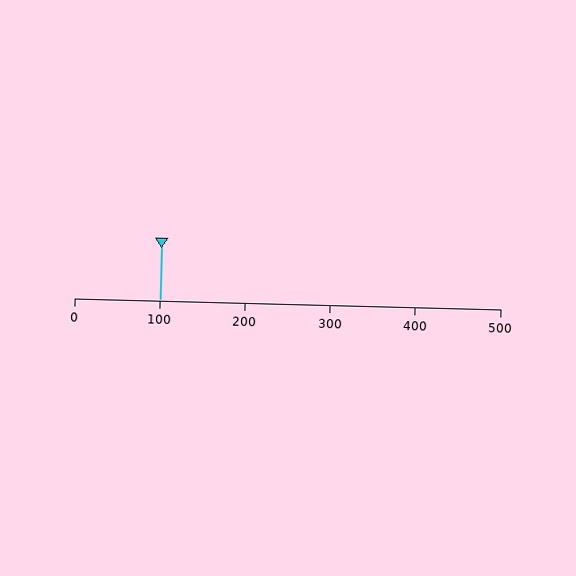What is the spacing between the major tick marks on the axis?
The major ticks are spaced 100 apart.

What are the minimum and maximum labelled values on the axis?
The axis runs from 0 to 500.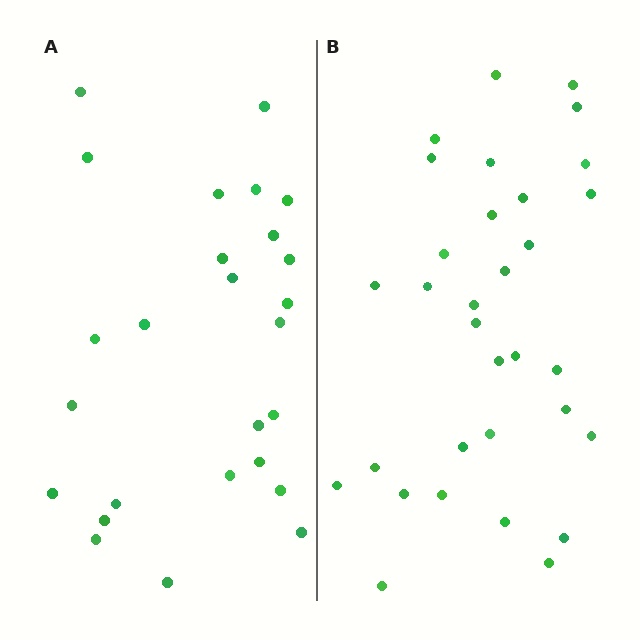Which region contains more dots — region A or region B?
Region B (the right region) has more dots.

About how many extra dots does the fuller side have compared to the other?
Region B has about 6 more dots than region A.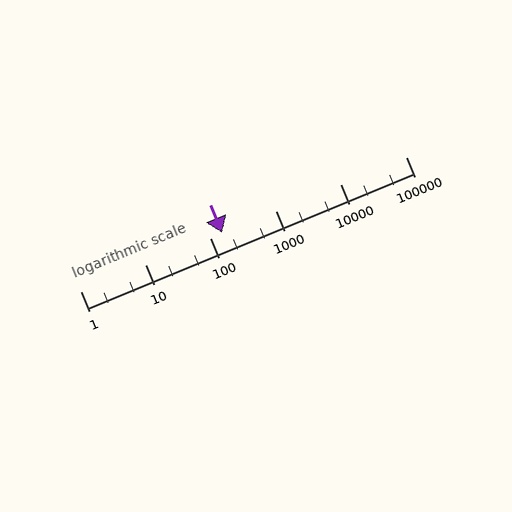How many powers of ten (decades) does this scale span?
The scale spans 5 decades, from 1 to 100000.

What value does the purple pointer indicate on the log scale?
The pointer indicates approximately 150.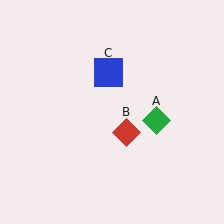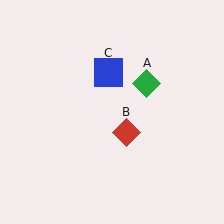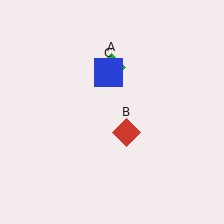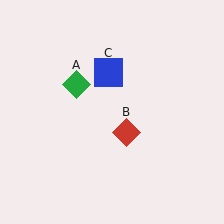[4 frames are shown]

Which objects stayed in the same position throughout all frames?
Red diamond (object B) and blue square (object C) remained stationary.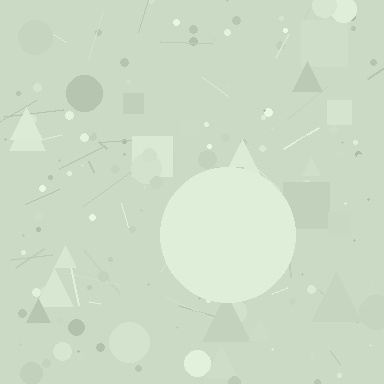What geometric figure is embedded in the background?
A circle is embedded in the background.